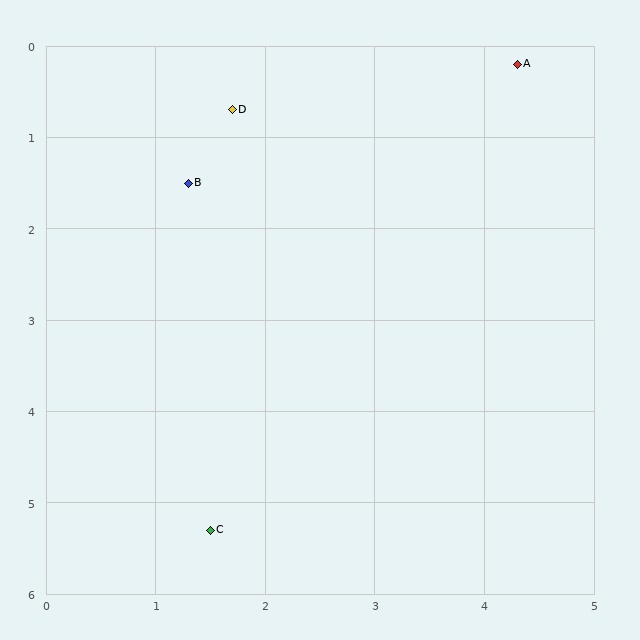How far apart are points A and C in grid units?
Points A and C are about 5.8 grid units apart.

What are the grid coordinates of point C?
Point C is at approximately (1.5, 5.3).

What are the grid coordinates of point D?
Point D is at approximately (1.7, 0.7).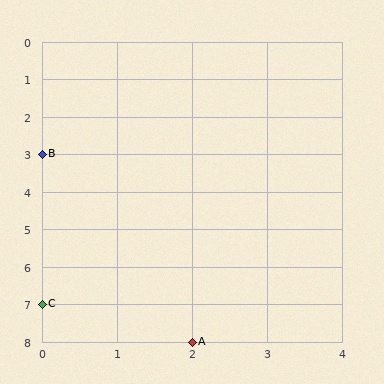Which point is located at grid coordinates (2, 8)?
Point A is at (2, 8).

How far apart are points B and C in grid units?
Points B and C are 4 rows apart.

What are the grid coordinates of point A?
Point A is at grid coordinates (2, 8).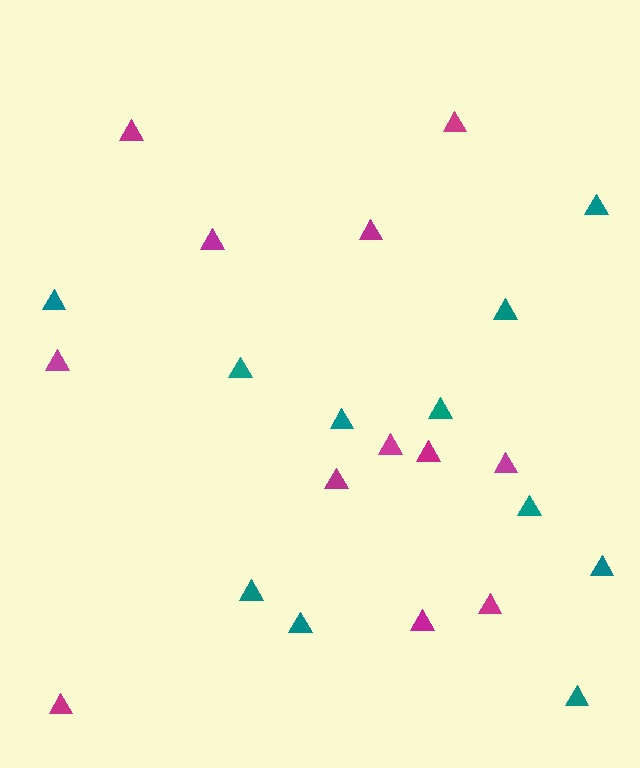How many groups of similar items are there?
There are 2 groups: one group of teal triangles (11) and one group of magenta triangles (12).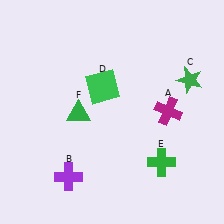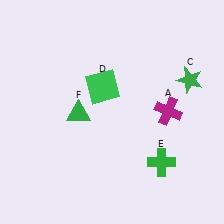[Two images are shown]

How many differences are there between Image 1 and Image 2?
There is 1 difference between the two images.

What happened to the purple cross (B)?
The purple cross (B) was removed in Image 2. It was in the bottom-left area of Image 1.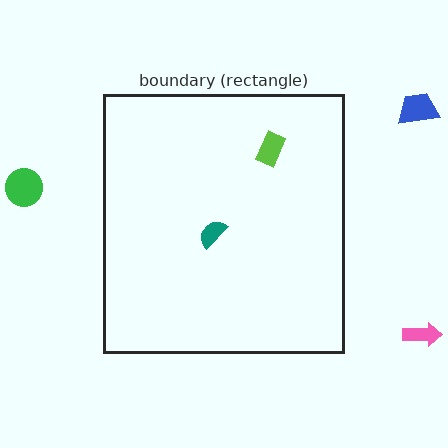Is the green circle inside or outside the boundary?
Outside.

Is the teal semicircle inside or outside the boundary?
Inside.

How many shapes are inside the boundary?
2 inside, 3 outside.